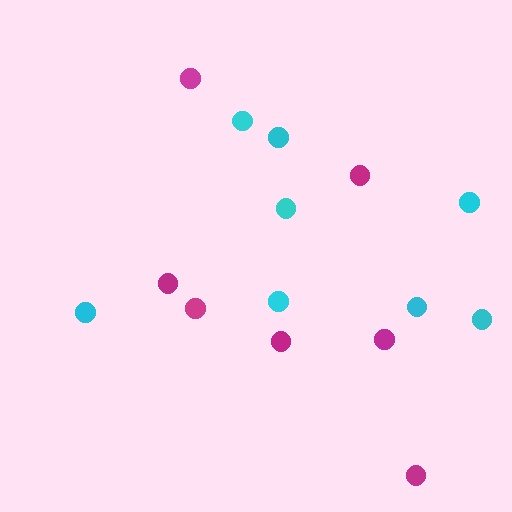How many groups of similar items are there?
There are 2 groups: one group of magenta circles (7) and one group of cyan circles (8).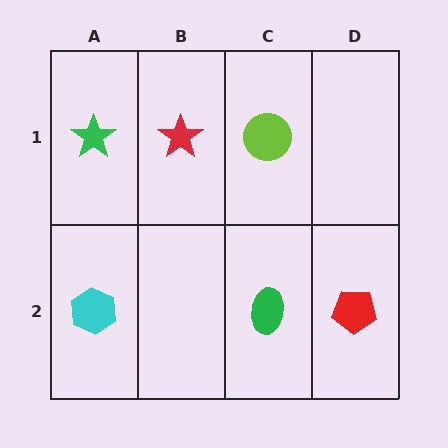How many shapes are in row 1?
3 shapes.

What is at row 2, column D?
A red pentagon.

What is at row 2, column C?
A green ellipse.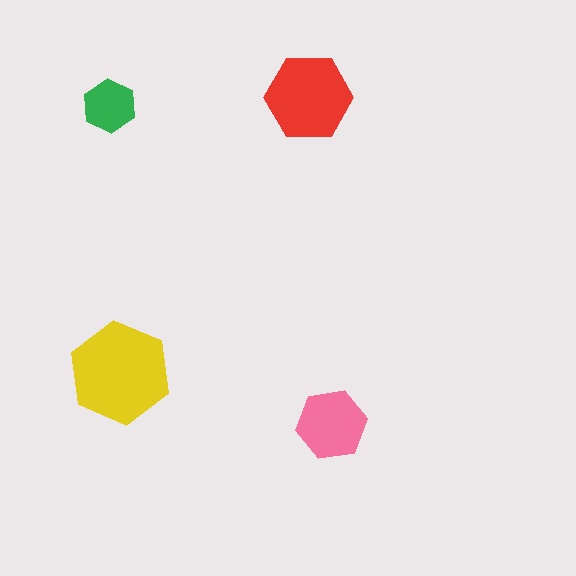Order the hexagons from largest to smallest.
the yellow one, the red one, the pink one, the green one.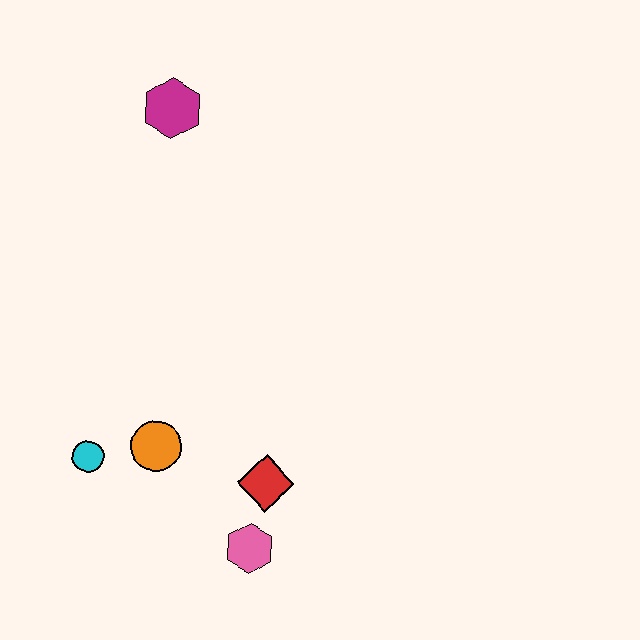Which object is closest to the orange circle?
The cyan circle is closest to the orange circle.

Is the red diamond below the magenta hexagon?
Yes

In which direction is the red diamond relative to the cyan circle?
The red diamond is to the right of the cyan circle.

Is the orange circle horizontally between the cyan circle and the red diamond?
Yes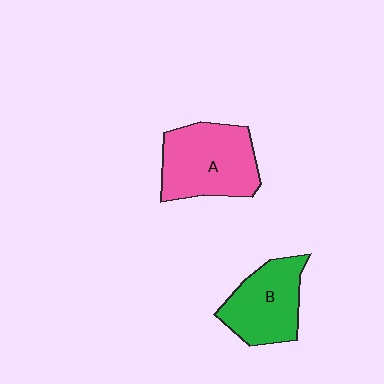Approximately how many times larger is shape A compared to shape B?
Approximately 1.2 times.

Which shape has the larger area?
Shape A (pink).